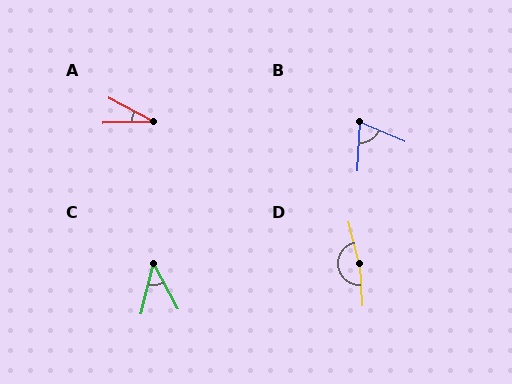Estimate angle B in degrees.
Approximately 69 degrees.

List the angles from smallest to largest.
A (29°), C (41°), B (69°), D (169°).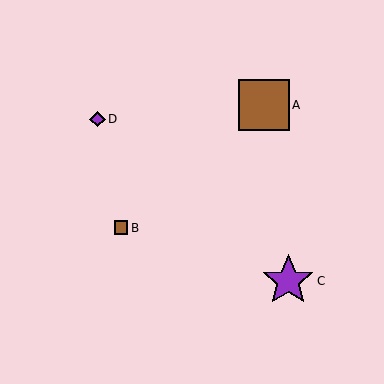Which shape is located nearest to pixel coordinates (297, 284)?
The purple star (labeled C) at (288, 281) is nearest to that location.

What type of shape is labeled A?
Shape A is a brown square.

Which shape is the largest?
The purple star (labeled C) is the largest.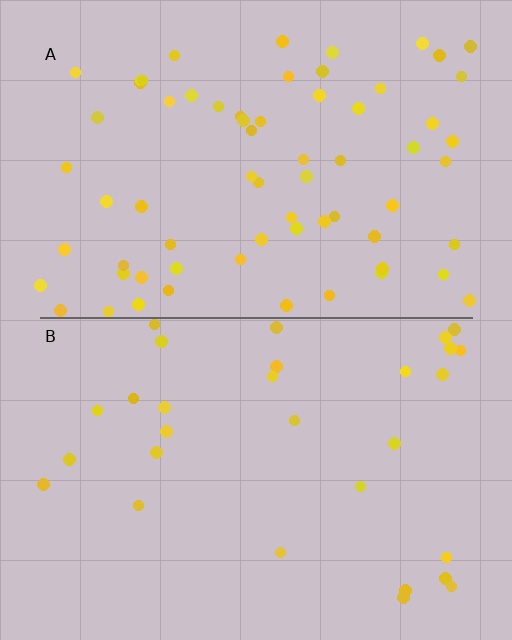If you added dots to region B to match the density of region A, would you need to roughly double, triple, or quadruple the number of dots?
Approximately double.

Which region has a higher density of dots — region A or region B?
A (the top).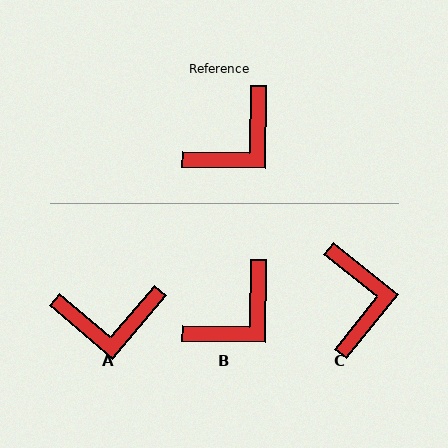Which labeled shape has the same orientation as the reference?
B.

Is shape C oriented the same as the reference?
No, it is off by about 52 degrees.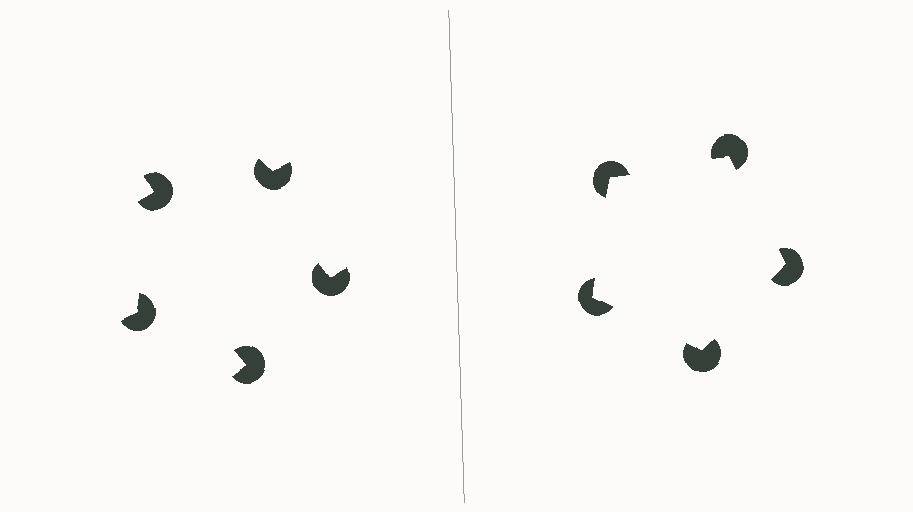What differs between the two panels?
The pac-man discs are positioned identically on both sides; only the wedge orientations differ. On the right they align to a pentagon; on the left they are misaligned.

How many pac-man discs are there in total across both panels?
10 — 5 on each side.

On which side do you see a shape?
An illusory pentagon appears on the right side. On the left side the wedge cuts are rotated, so no coherent shape forms.